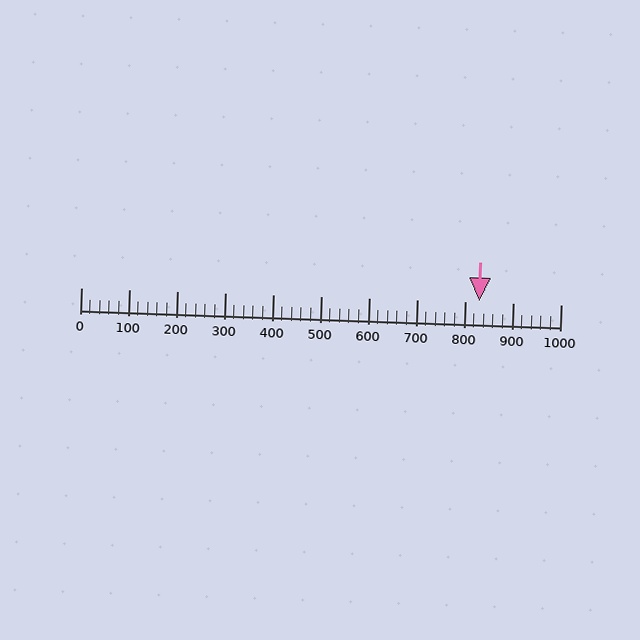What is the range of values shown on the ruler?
The ruler shows values from 0 to 1000.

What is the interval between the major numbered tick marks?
The major tick marks are spaced 100 units apart.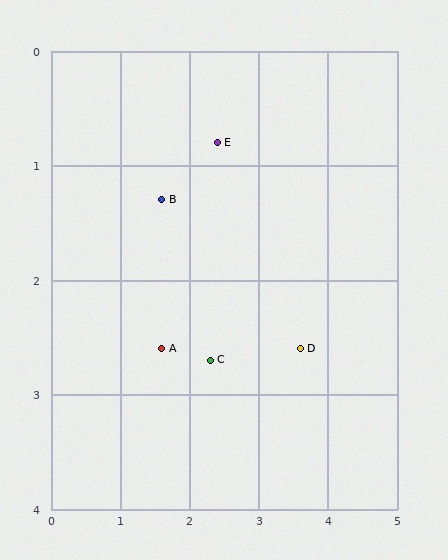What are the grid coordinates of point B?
Point B is at approximately (1.6, 1.3).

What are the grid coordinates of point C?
Point C is at approximately (2.3, 2.7).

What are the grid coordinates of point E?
Point E is at approximately (2.4, 0.8).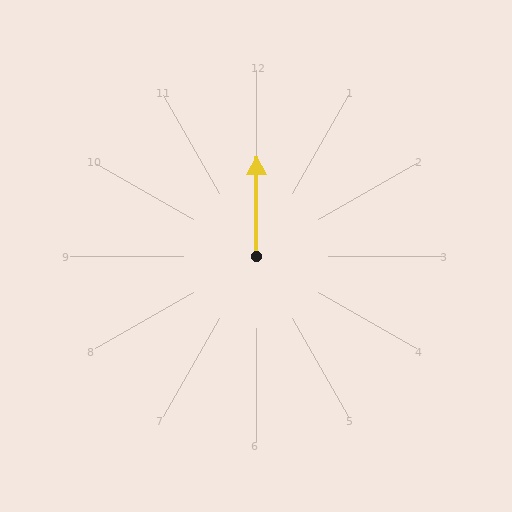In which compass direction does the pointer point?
North.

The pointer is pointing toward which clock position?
Roughly 12 o'clock.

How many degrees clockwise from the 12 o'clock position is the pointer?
Approximately 0 degrees.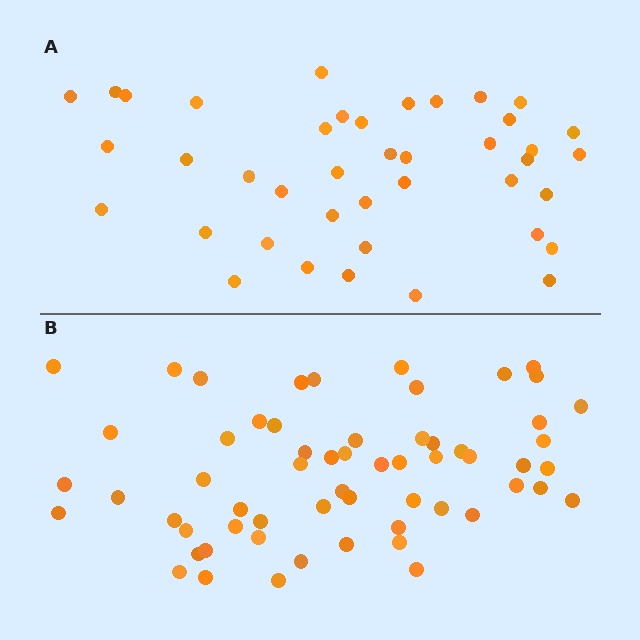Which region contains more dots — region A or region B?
Region B (the bottom region) has more dots.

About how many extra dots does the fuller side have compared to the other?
Region B has approximately 20 more dots than region A.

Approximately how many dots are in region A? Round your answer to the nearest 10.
About 40 dots. (The exact count is 41, which rounds to 40.)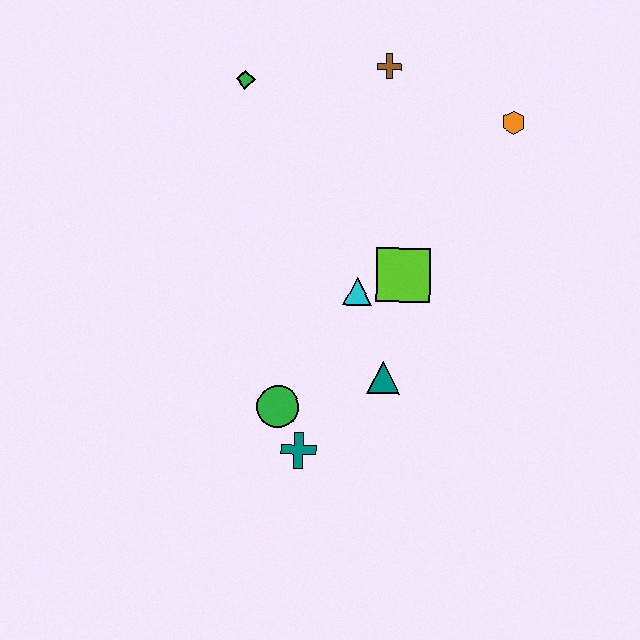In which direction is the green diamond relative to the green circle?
The green diamond is above the green circle.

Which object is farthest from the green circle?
The orange hexagon is farthest from the green circle.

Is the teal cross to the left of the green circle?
No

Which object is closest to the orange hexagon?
The brown cross is closest to the orange hexagon.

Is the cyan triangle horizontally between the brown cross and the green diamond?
Yes